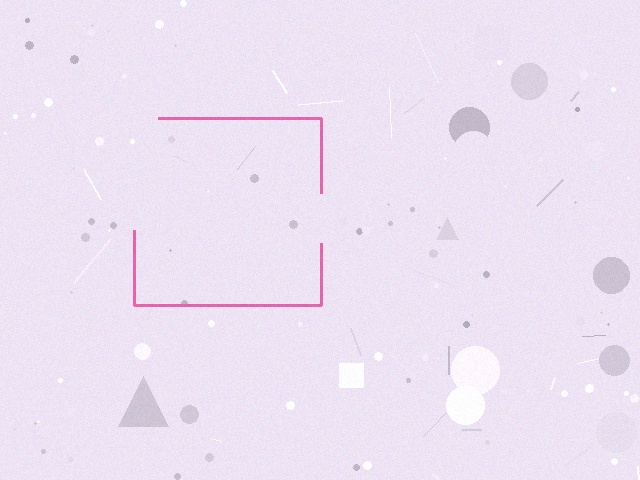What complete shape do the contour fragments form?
The contour fragments form a square.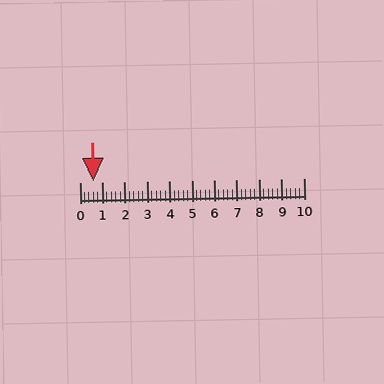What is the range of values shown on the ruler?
The ruler shows values from 0 to 10.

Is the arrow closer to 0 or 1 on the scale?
The arrow is closer to 1.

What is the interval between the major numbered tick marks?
The major tick marks are spaced 1 units apart.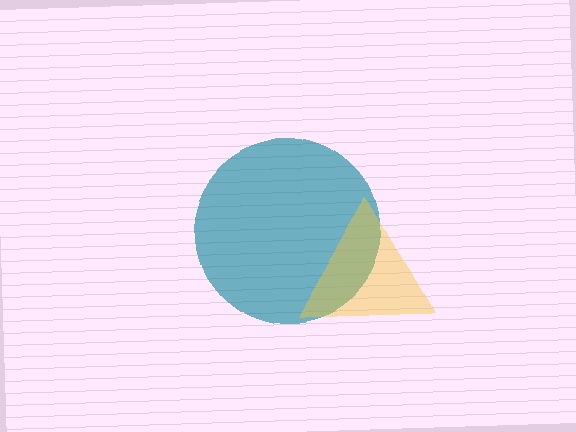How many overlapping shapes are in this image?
There are 2 overlapping shapes in the image.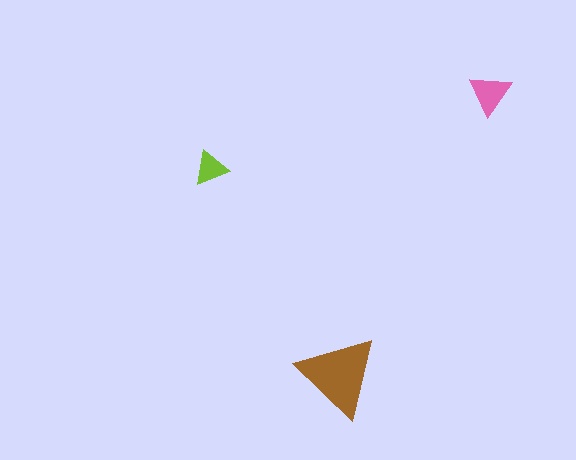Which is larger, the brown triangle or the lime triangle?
The brown one.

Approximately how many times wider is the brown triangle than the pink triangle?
About 2 times wider.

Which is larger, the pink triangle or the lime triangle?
The pink one.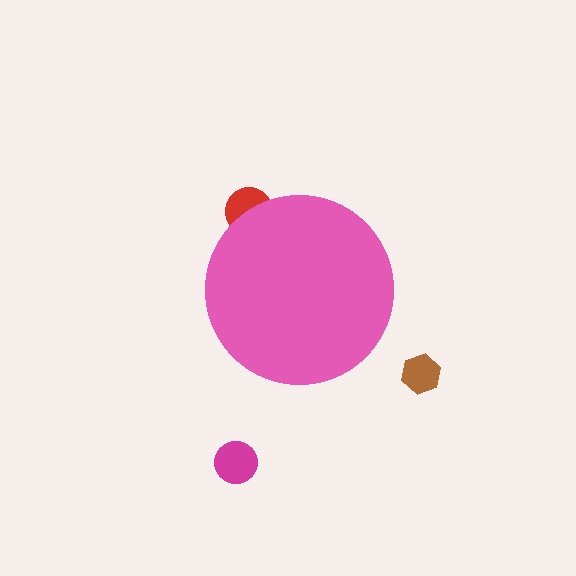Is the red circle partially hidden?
Yes, the red circle is partially hidden behind the pink circle.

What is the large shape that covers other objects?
A pink circle.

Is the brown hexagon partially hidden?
No, the brown hexagon is fully visible.